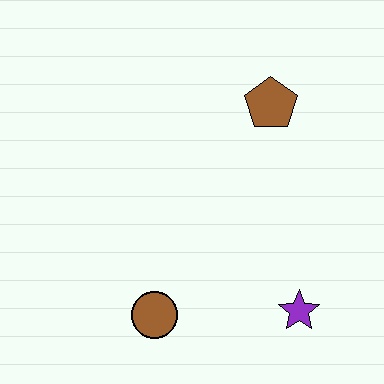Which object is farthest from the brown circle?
The brown pentagon is farthest from the brown circle.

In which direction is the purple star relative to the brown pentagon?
The purple star is below the brown pentagon.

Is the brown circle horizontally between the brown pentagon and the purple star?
No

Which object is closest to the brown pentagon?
The purple star is closest to the brown pentagon.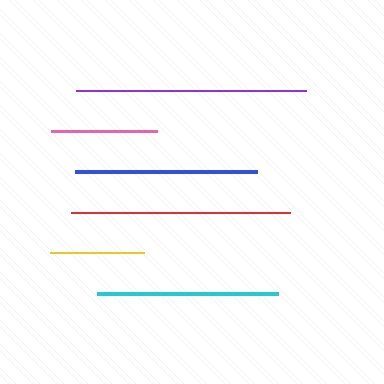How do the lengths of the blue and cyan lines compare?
The blue and cyan lines are approximately the same length.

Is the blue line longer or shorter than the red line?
The red line is longer than the blue line.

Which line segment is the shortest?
The yellow line is the shortest at approximately 95 pixels.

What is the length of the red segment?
The red segment is approximately 219 pixels long.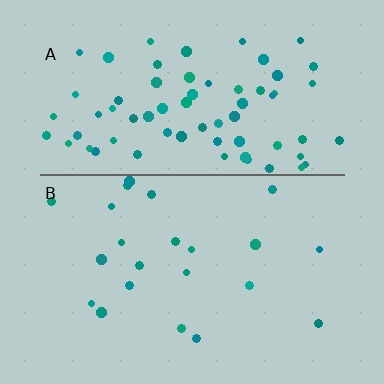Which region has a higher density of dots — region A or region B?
A (the top).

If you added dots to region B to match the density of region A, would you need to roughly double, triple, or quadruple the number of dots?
Approximately triple.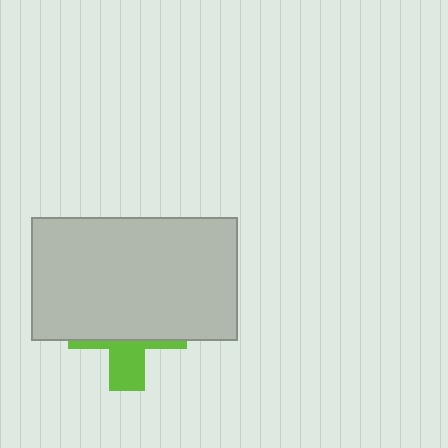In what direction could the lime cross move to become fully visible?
The lime cross could move down. That would shift it out from behind the light gray rectangle entirely.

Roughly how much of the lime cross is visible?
A small part of it is visible (roughly 34%).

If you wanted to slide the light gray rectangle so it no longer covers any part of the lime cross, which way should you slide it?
Slide it up — that is the most direct way to separate the two shapes.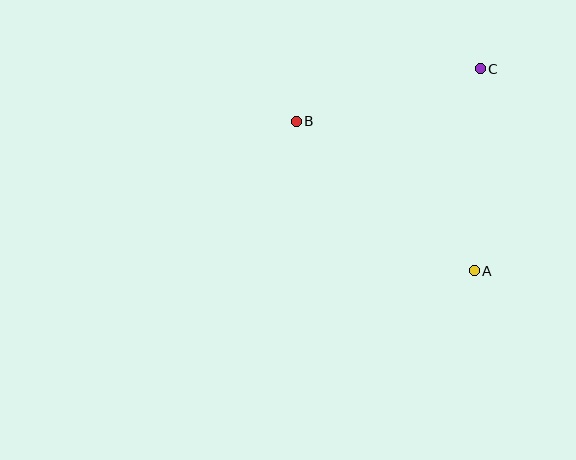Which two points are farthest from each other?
Points A and B are farthest from each other.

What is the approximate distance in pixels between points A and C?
The distance between A and C is approximately 202 pixels.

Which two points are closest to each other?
Points B and C are closest to each other.